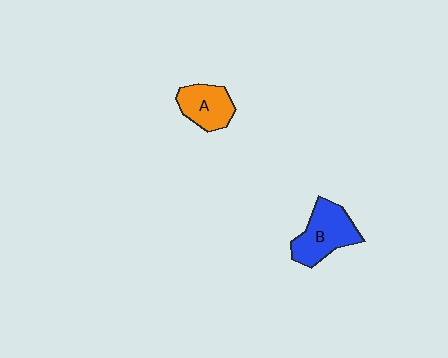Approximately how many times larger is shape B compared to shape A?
Approximately 1.3 times.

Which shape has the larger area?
Shape B (blue).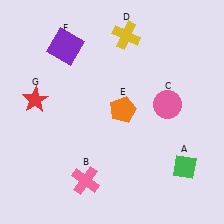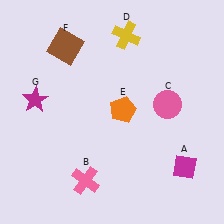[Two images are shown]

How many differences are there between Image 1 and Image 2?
There are 3 differences between the two images.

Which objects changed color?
A changed from green to magenta. F changed from purple to brown. G changed from red to magenta.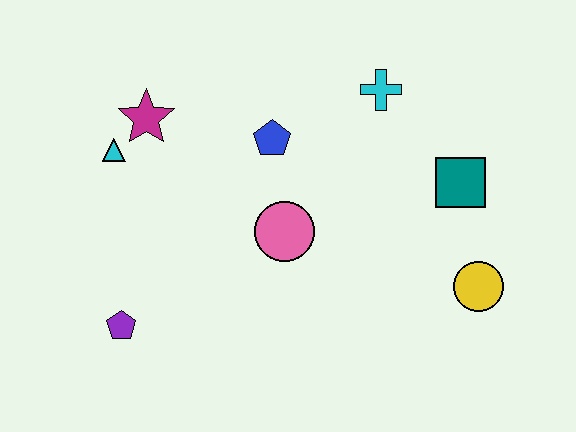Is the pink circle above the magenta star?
No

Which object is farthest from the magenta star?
The yellow circle is farthest from the magenta star.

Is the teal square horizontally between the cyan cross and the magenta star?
No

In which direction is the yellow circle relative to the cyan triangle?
The yellow circle is to the right of the cyan triangle.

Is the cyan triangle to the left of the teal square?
Yes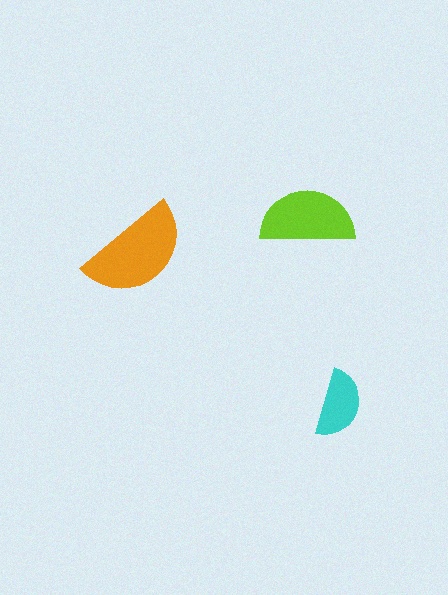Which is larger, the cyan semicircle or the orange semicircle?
The orange one.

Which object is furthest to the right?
The cyan semicircle is rightmost.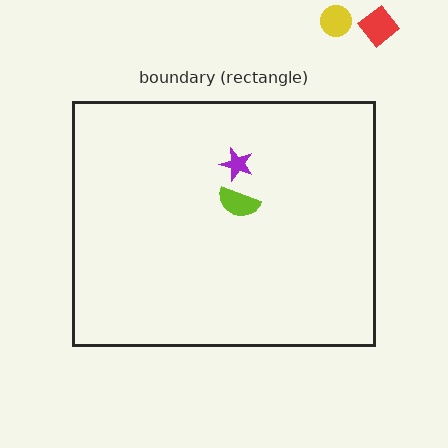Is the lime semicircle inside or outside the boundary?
Inside.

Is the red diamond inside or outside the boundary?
Outside.